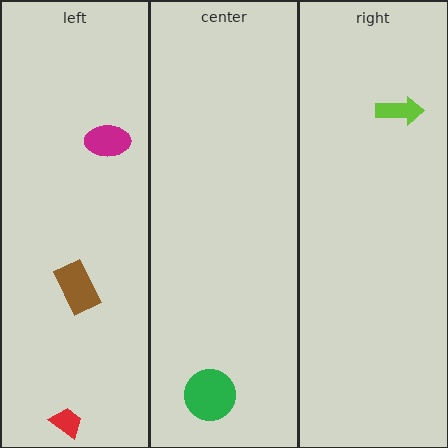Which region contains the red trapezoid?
The left region.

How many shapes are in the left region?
3.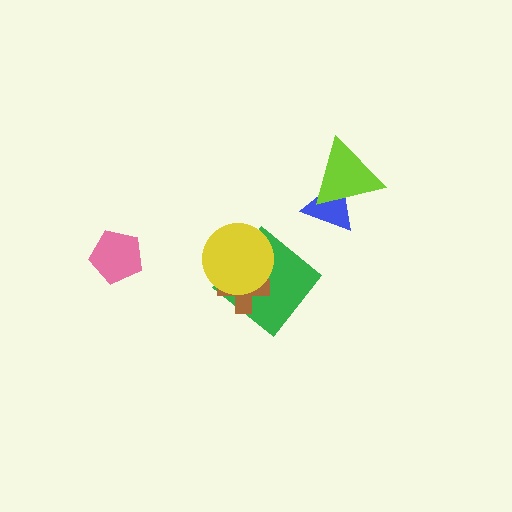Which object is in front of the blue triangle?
The lime triangle is in front of the blue triangle.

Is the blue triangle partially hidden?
Yes, it is partially covered by another shape.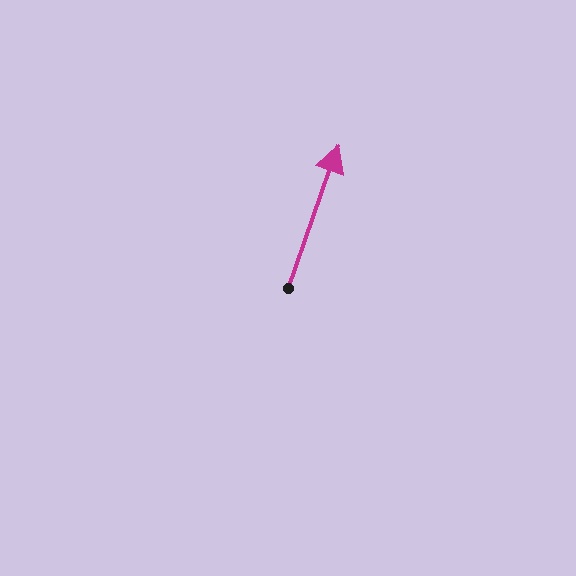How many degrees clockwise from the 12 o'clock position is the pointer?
Approximately 19 degrees.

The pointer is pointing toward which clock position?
Roughly 1 o'clock.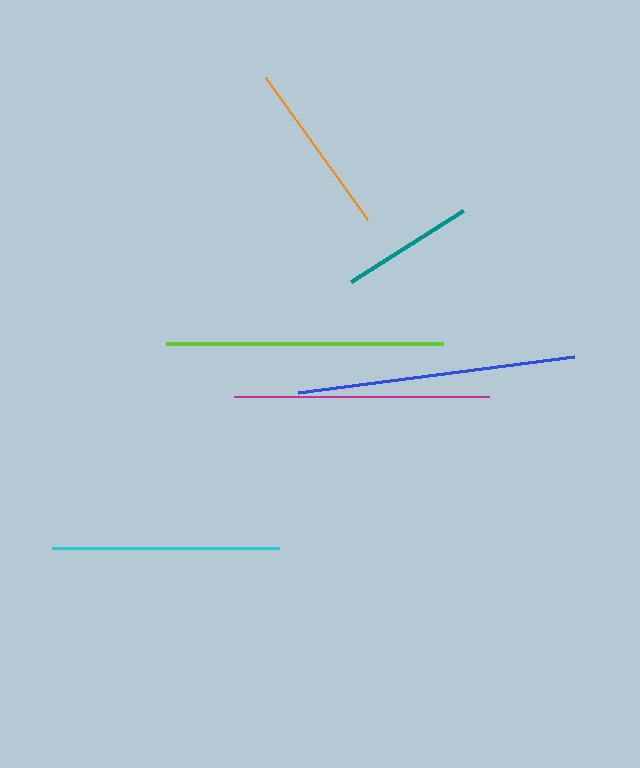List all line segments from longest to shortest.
From longest to shortest: blue, lime, magenta, cyan, orange, teal.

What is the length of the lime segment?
The lime segment is approximately 277 pixels long.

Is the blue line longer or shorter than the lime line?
The blue line is longer than the lime line.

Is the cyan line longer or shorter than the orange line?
The cyan line is longer than the orange line.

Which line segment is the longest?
The blue line is the longest at approximately 278 pixels.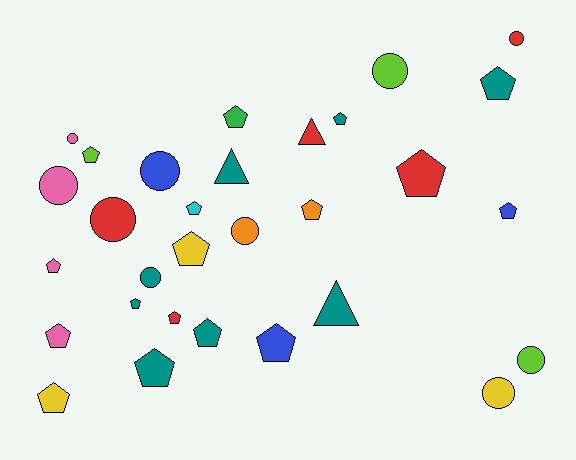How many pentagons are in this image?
There are 17 pentagons.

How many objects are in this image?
There are 30 objects.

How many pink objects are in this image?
There are 4 pink objects.